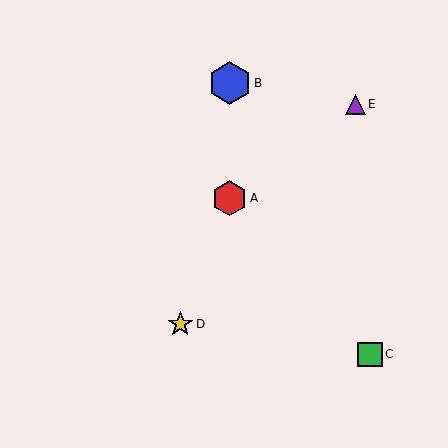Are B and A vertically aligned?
Yes, both are at x≈230.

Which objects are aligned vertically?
Objects A, B are aligned vertically.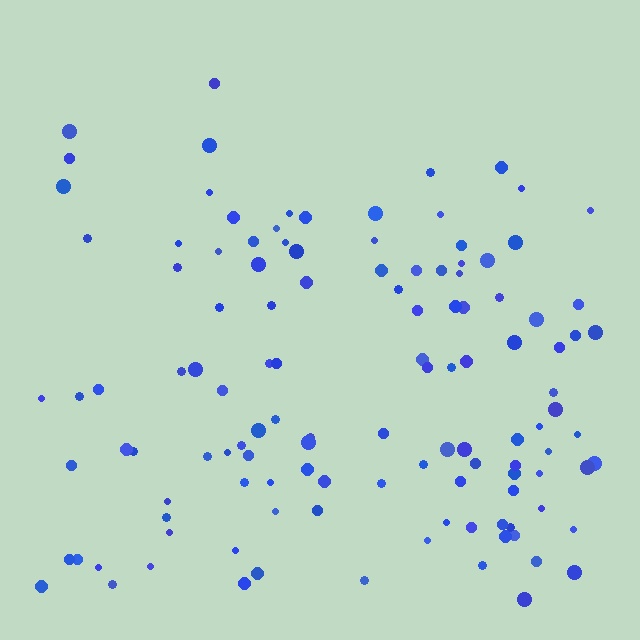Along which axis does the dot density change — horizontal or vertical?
Vertical.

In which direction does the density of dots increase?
From top to bottom, with the bottom side densest.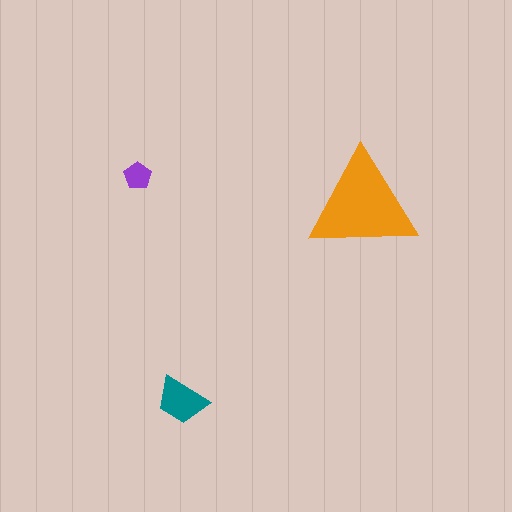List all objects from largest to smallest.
The orange triangle, the teal trapezoid, the purple pentagon.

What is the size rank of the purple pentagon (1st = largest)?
3rd.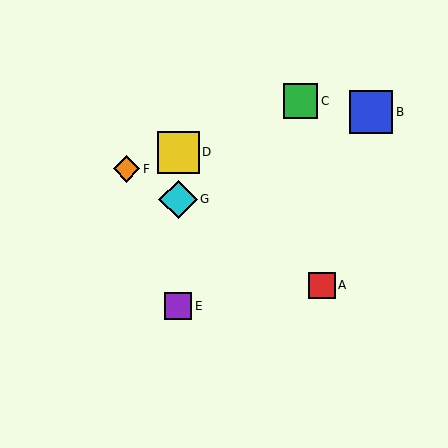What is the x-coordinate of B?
Object B is at x≈371.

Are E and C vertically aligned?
No, E is at x≈178 and C is at x≈300.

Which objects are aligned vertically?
Objects D, E, G are aligned vertically.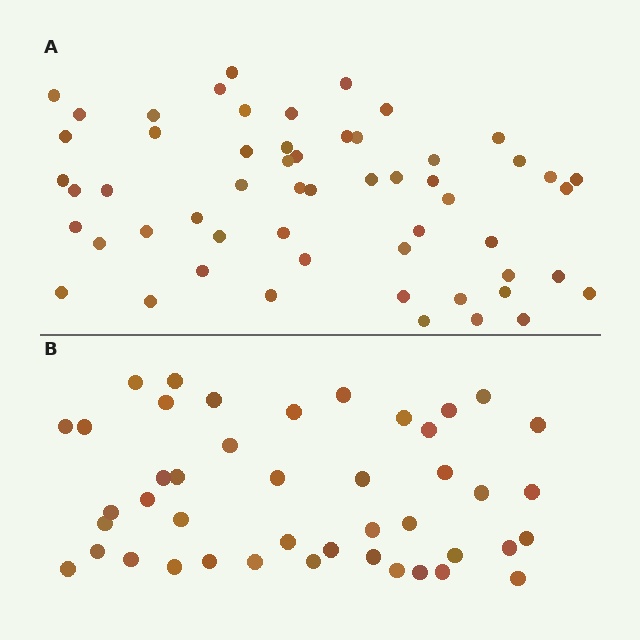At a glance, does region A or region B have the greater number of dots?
Region A (the top region) has more dots.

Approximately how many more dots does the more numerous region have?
Region A has roughly 12 or so more dots than region B.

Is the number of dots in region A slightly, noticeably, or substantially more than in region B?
Region A has noticeably more, but not dramatically so. The ratio is roughly 1.3 to 1.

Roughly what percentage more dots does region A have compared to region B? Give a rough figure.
About 25% more.